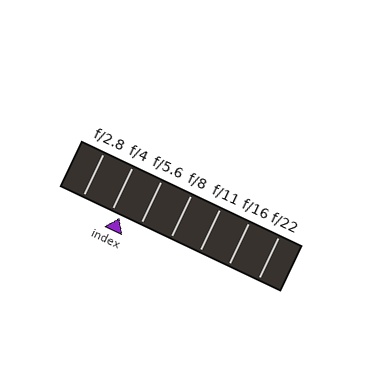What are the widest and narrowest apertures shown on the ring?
The widest aperture shown is f/2.8 and the narrowest is f/22.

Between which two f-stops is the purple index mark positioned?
The index mark is between f/4 and f/5.6.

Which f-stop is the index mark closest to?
The index mark is closest to f/4.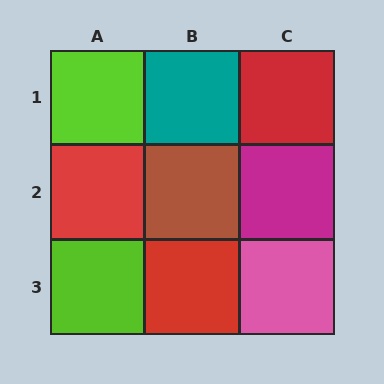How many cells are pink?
1 cell is pink.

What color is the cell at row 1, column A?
Lime.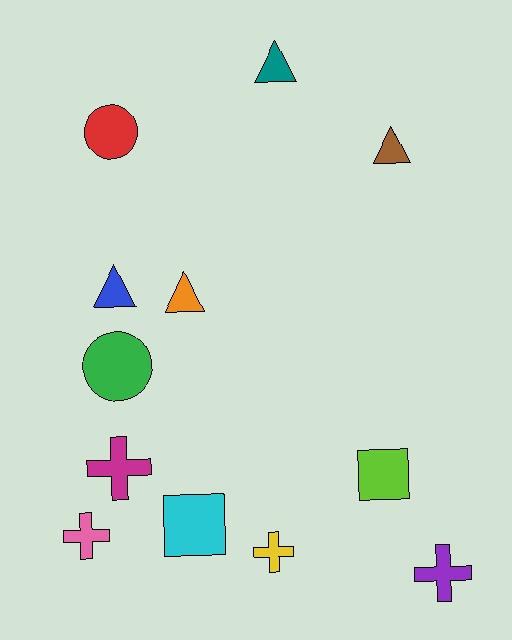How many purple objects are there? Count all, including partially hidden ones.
There is 1 purple object.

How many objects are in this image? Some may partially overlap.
There are 12 objects.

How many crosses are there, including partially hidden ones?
There are 4 crosses.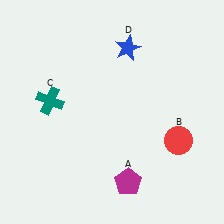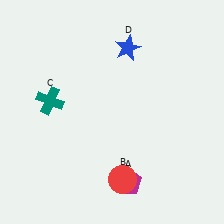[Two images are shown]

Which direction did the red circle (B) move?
The red circle (B) moved left.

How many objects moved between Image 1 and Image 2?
1 object moved between the two images.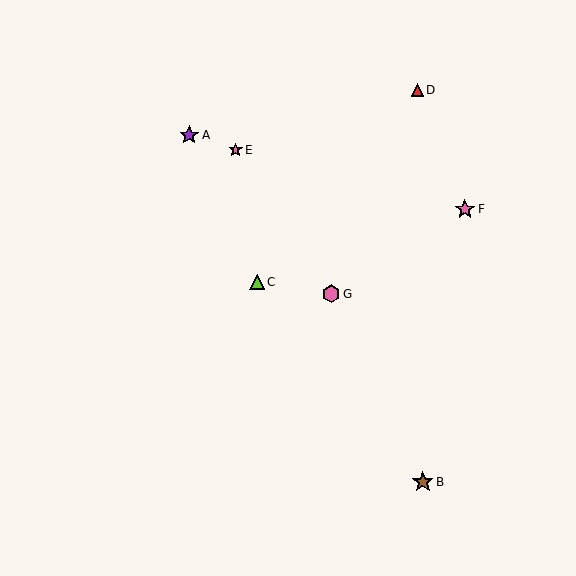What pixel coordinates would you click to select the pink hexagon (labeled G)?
Click at (331, 294) to select the pink hexagon G.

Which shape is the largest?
The brown star (labeled B) is the largest.